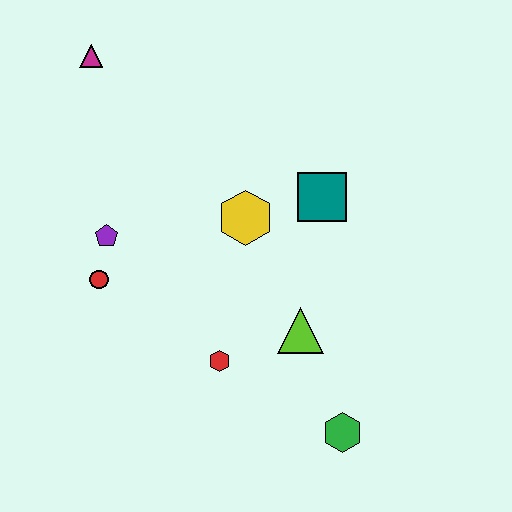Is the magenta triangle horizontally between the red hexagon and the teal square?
No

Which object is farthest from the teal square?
The magenta triangle is farthest from the teal square.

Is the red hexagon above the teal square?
No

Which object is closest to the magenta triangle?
The purple pentagon is closest to the magenta triangle.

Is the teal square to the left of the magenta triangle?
No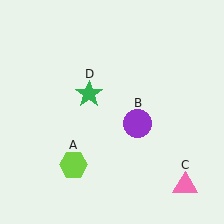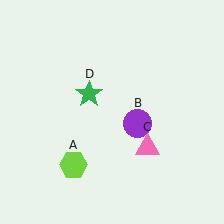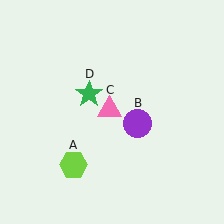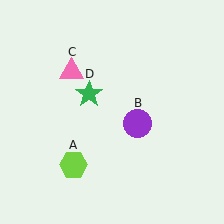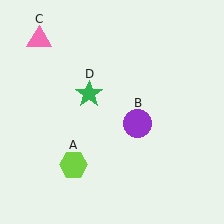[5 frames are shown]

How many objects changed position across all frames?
1 object changed position: pink triangle (object C).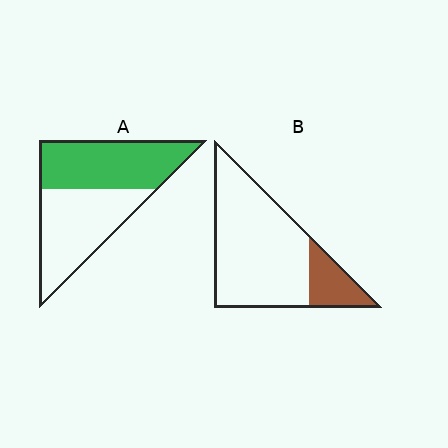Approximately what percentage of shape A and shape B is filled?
A is approximately 50% and B is approximately 20%.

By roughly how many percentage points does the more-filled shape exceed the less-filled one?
By roughly 30 percentage points (A over B).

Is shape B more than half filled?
No.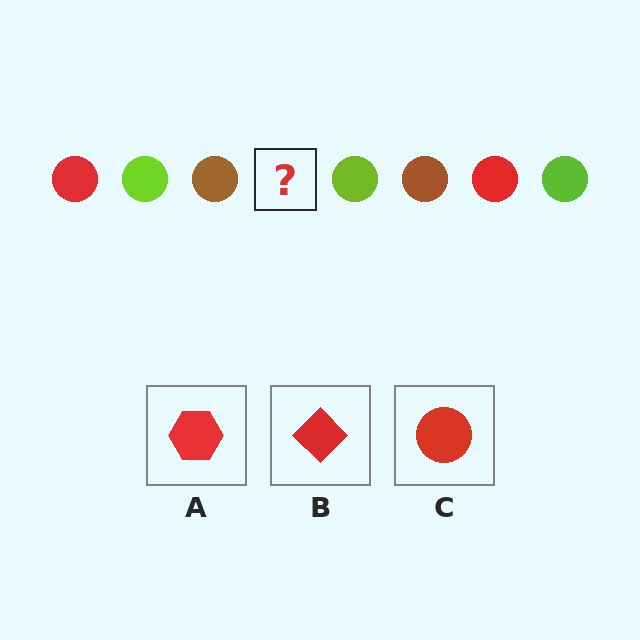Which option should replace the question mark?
Option C.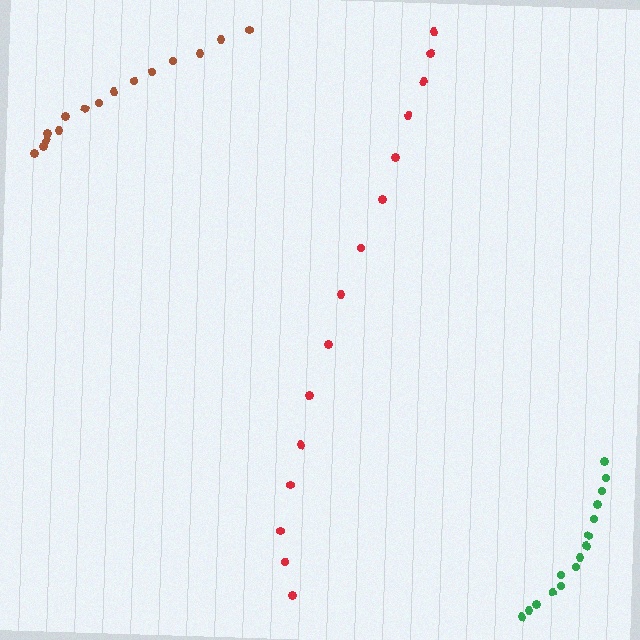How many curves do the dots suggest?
There are 3 distinct paths.